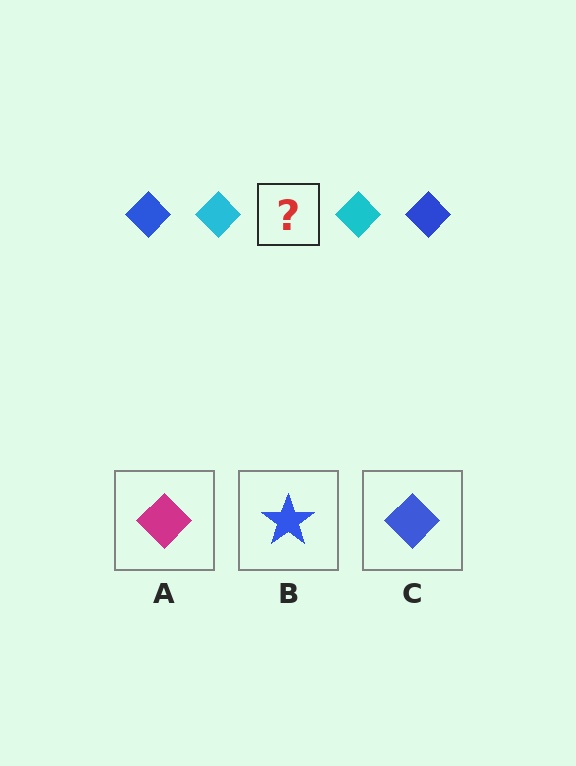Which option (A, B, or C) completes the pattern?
C.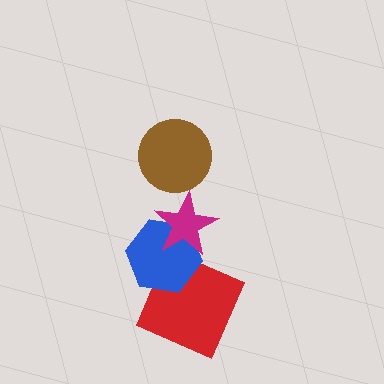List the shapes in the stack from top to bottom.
From top to bottom: the brown circle, the magenta star, the blue hexagon, the red square.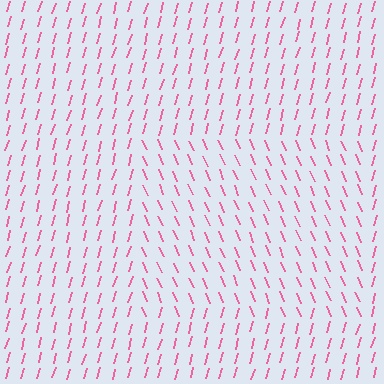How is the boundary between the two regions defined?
The boundary is defined purely by a change in line orientation (approximately 39 degrees difference). All lines are the same color and thickness.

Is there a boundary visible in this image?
Yes, there is a texture boundary formed by a change in line orientation.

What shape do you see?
I see a rectangle.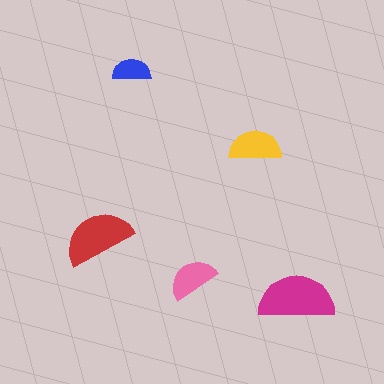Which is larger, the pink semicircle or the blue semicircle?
The pink one.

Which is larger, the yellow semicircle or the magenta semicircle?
The magenta one.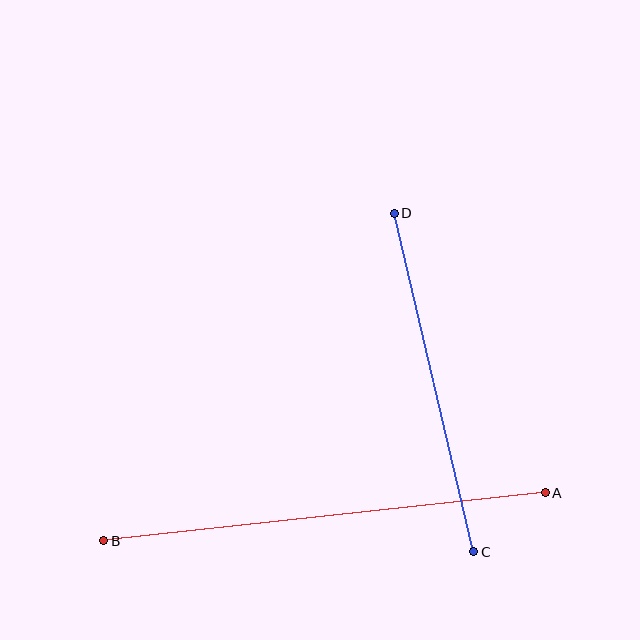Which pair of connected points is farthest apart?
Points A and B are farthest apart.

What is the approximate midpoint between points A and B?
The midpoint is at approximately (324, 517) pixels.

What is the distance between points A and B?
The distance is approximately 444 pixels.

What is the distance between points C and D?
The distance is approximately 348 pixels.